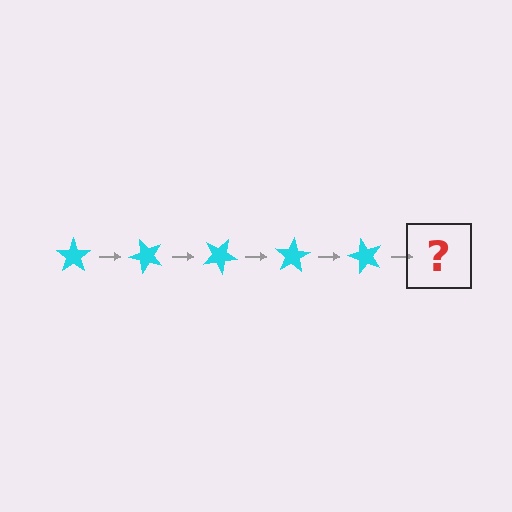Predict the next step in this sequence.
The next step is a cyan star rotated 250 degrees.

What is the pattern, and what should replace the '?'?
The pattern is that the star rotates 50 degrees each step. The '?' should be a cyan star rotated 250 degrees.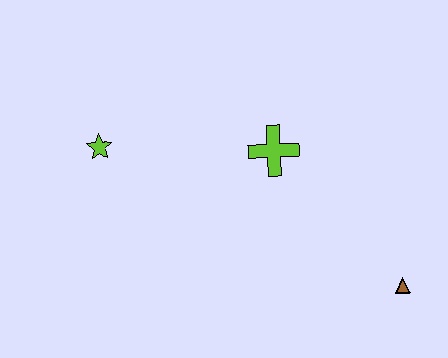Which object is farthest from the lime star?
The brown triangle is farthest from the lime star.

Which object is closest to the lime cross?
The lime star is closest to the lime cross.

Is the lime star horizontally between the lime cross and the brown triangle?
No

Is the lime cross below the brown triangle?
No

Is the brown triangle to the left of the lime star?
No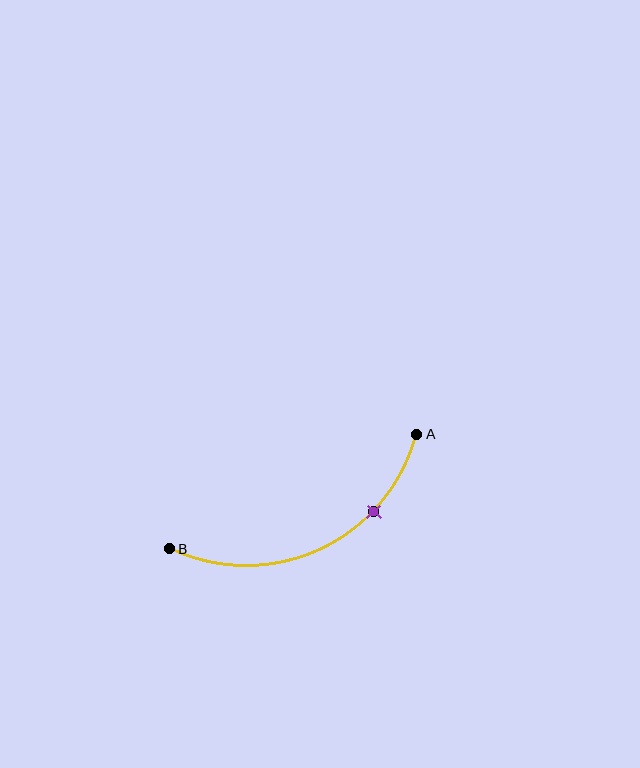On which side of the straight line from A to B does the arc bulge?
The arc bulges below the straight line connecting A and B.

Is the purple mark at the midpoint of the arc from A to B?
No. The purple mark lies on the arc but is closer to endpoint A. The arc midpoint would be at the point on the curve equidistant along the arc from both A and B.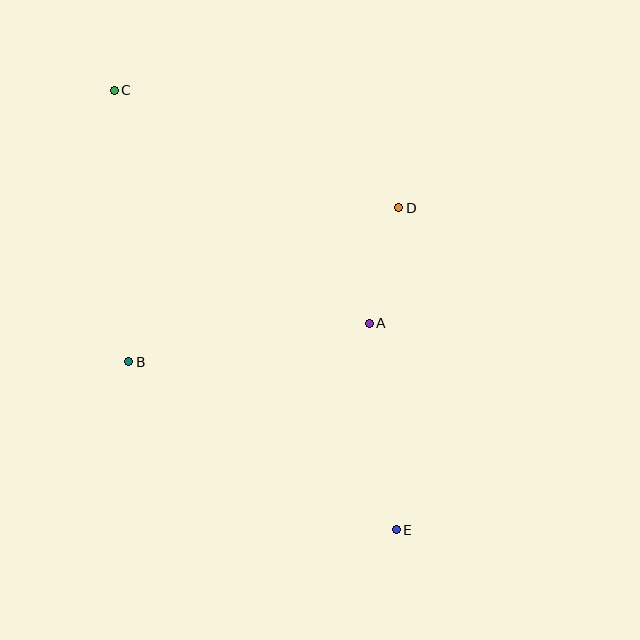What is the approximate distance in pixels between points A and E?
The distance between A and E is approximately 208 pixels.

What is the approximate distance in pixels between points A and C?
The distance between A and C is approximately 345 pixels.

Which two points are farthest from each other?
Points C and E are farthest from each other.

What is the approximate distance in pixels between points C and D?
The distance between C and D is approximately 308 pixels.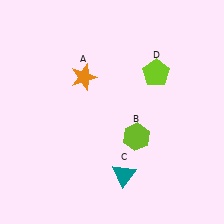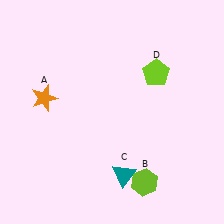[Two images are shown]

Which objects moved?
The objects that moved are: the orange star (A), the lime hexagon (B).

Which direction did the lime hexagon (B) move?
The lime hexagon (B) moved down.